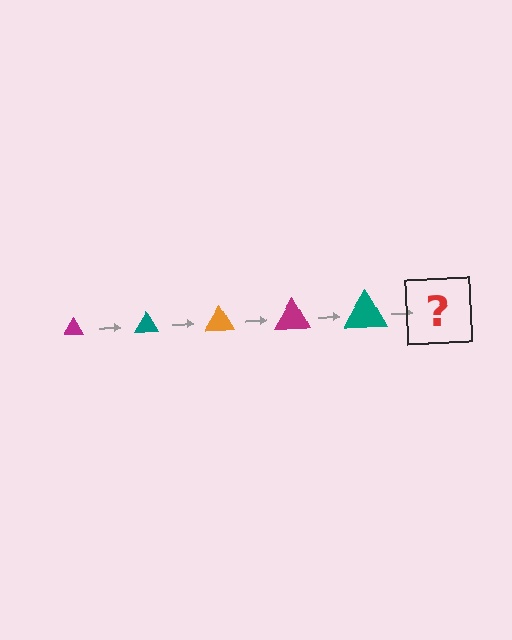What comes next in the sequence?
The next element should be an orange triangle, larger than the previous one.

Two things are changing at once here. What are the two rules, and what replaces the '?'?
The two rules are that the triangle grows larger each step and the color cycles through magenta, teal, and orange. The '?' should be an orange triangle, larger than the previous one.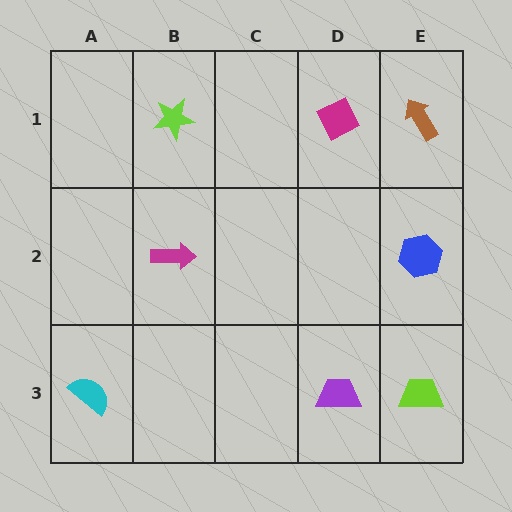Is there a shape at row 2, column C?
No, that cell is empty.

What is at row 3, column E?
A lime trapezoid.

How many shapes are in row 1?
3 shapes.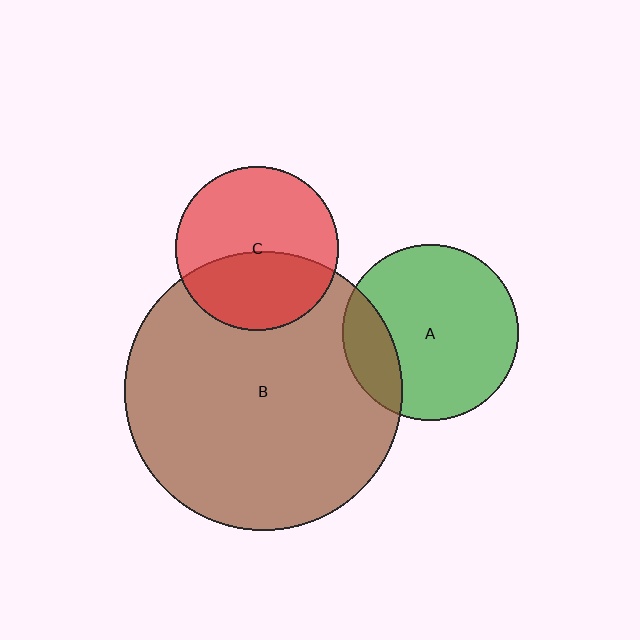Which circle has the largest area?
Circle B (brown).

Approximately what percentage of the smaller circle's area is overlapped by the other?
Approximately 40%.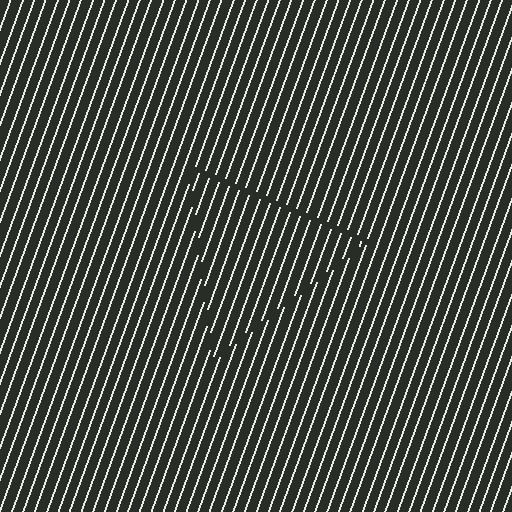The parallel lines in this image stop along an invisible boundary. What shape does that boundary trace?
An illusory triangle. The interior of the shape contains the same grating, shifted by half a period — the contour is defined by the phase discontinuity where line-ends from the inner and outer gratings abut.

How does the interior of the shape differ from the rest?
The interior of the shape contains the same grating, shifted by half a period — the contour is defined by the phase discontinuity where line-ends from the inner and outer gratings abut.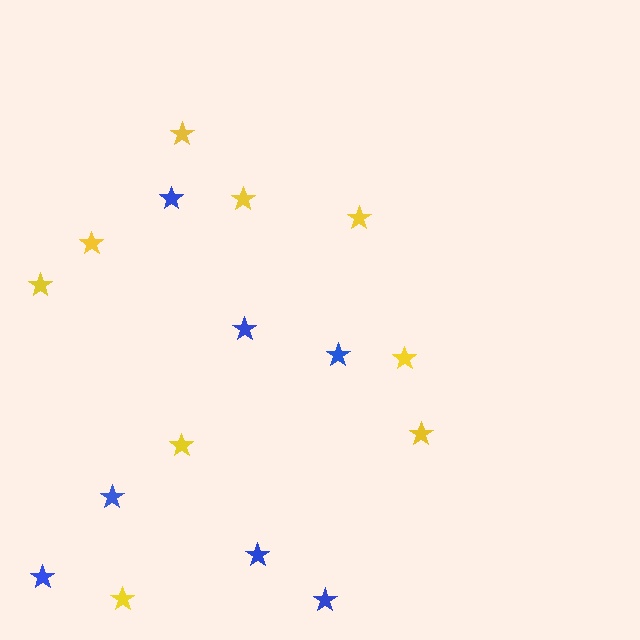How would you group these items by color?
There are 2 groups: one group of yellow stars (9) and one group of blue stars (7).